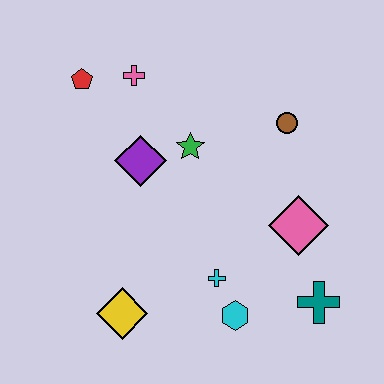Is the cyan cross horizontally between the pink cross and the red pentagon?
No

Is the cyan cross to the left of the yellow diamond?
No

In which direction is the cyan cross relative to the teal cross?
The cyan cross is to the left of the teal cross.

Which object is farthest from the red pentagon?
The teal cross is farthest from the red pentagon.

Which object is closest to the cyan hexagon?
The cyan cross is closest to the cyan hexagon.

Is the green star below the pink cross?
Yes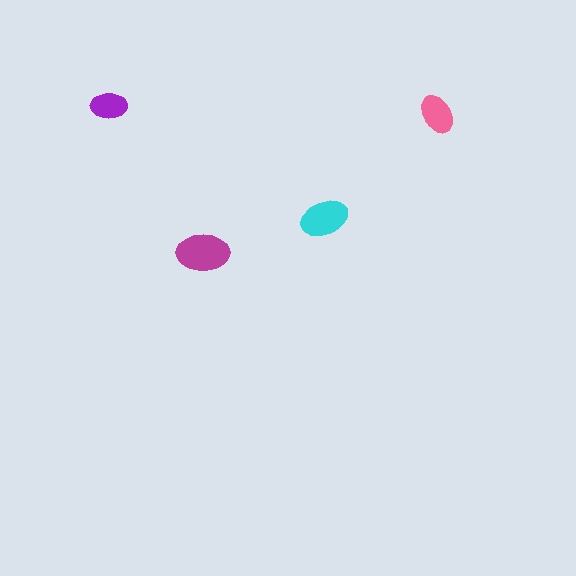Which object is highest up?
The purple ellipse is topmost.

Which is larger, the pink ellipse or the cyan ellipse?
The cyan one.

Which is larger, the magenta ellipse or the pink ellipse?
The magenta one.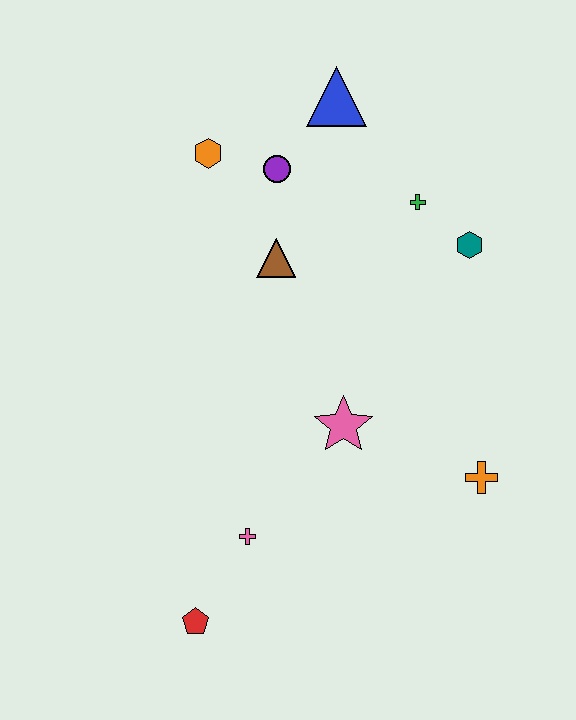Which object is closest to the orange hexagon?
The purple circle is closest to the orange hexagon.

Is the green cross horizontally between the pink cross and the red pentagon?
No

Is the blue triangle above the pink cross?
Yes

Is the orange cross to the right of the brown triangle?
Yes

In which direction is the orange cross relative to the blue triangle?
The orange cross is below the blue triangle.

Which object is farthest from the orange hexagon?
The red pentagon is farthest from the orange hexagon.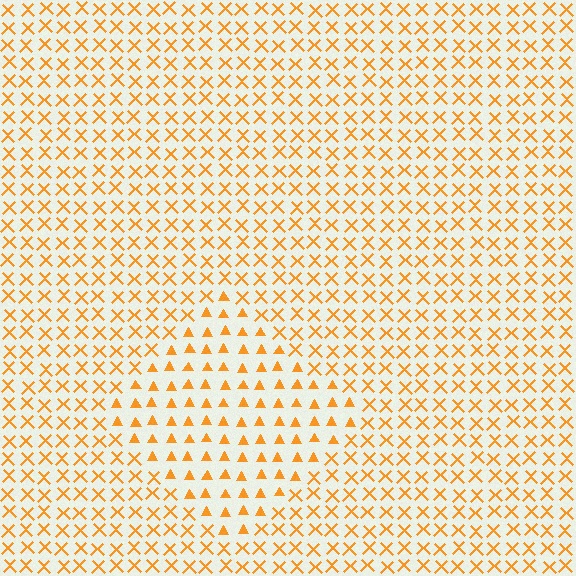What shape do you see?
I see a diamond.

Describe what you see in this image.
The image is filled with small orange elements arranged in a uniform grid. A diamond-shaped region contains triangles, while the surrounding area contains X marks. The boundary is defined purely by the change in element shape.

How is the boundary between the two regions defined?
The boundary is defined by a change in element shape: triangles inside vs. X marks outside. All elements share the same color and spacing.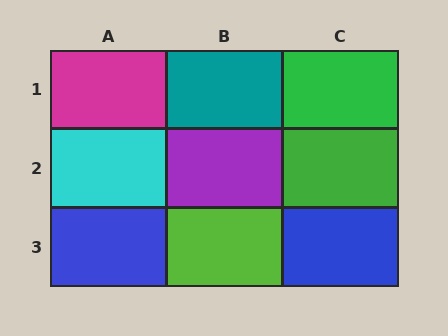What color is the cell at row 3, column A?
Blue.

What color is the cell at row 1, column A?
Magenta.